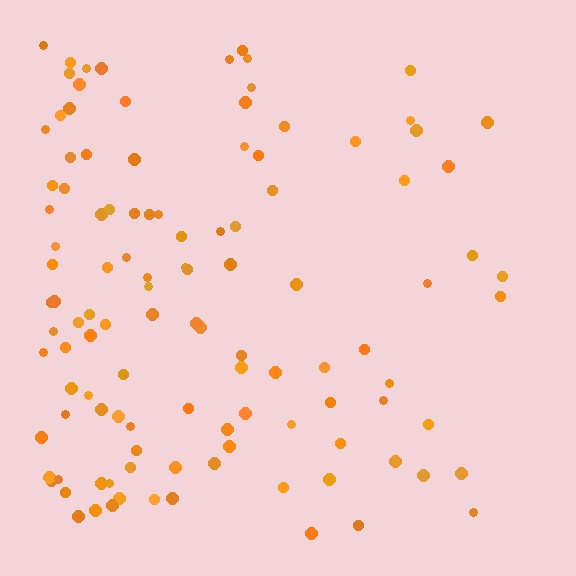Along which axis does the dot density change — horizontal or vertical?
Horizontal.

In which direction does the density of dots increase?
From right to left, with the left side densest.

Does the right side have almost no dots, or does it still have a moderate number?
Still a moderate number, just noticeably fewer than the left.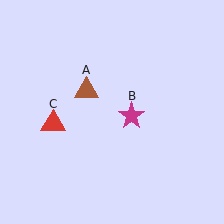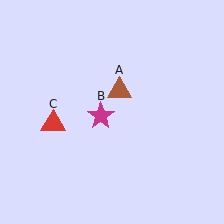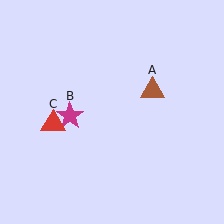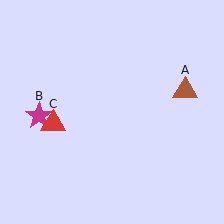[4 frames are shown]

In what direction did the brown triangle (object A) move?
The brown triangle (object A) moved right.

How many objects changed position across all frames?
2 objects changed position: brown triangle (object A), magenta star (object B).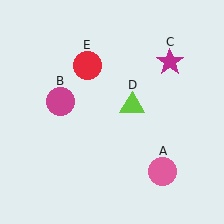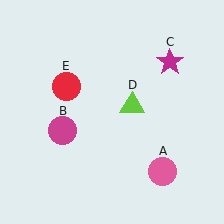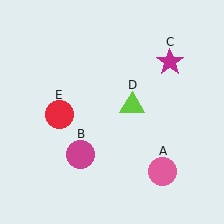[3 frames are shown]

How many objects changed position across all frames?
2 objects changed position: magenta circle (object B), red circle (object E).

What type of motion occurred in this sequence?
The magenta circle (object B), red circle (object E) rotated counterclockwise around the center of the scene.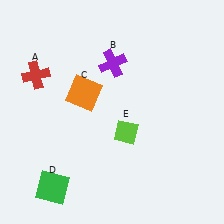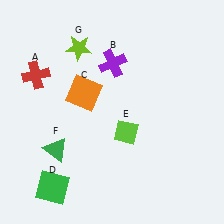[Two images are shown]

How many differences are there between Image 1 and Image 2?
There are 2 differences between the two images.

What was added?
A green triangle (F), a lime star (G) were added in Image 2.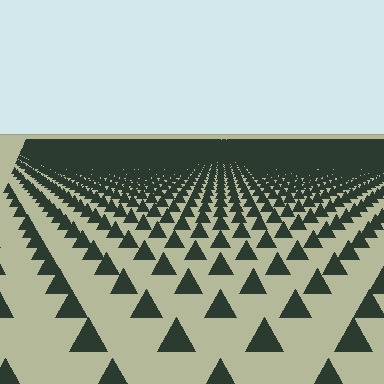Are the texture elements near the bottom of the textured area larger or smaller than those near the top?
Larger. Near the bottom, elements are closer to the viewer and appear at a bigger on-screen size.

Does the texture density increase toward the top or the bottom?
Density increases toward the top.